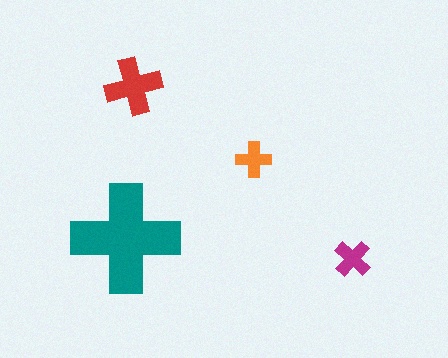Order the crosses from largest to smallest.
the teal one, the red one, the magenta one, the orange one.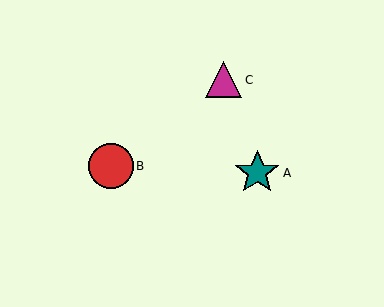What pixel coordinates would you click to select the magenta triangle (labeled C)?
Click at (224, 80) to select the magenta triangle C.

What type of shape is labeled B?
Shape B is a red circle.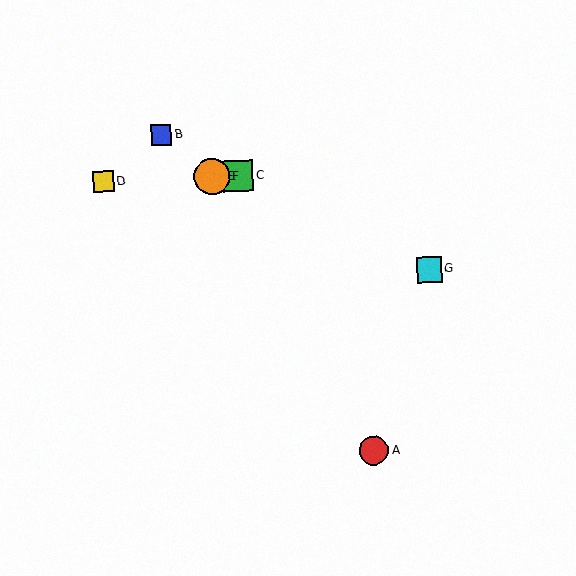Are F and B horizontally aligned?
No, F is at y≈177 and B is at y≈135.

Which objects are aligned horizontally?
Objects C, D, E, F are aligned horizontally.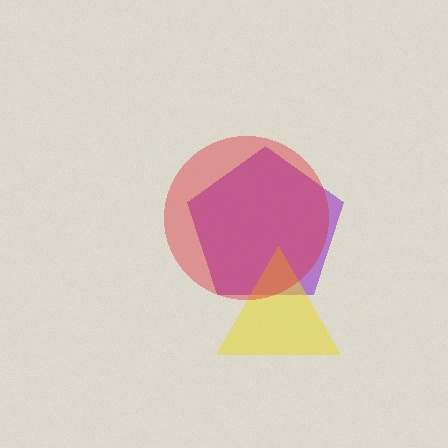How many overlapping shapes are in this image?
There are 3 overlapping shapes in the image.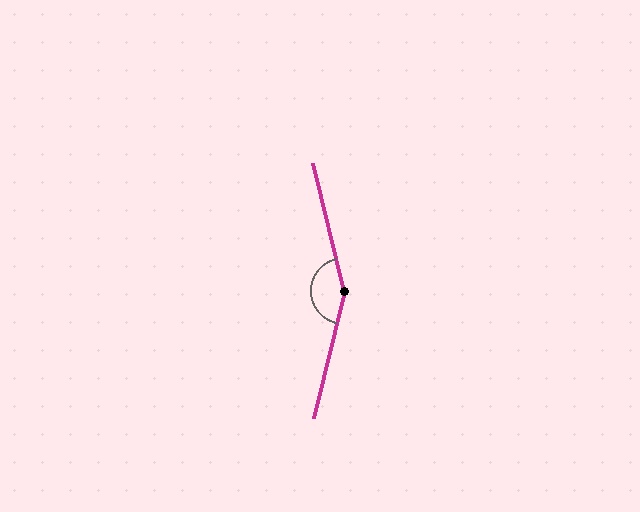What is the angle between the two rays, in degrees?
Approximately 153 degrees.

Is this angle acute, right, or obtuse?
It is obtuse.